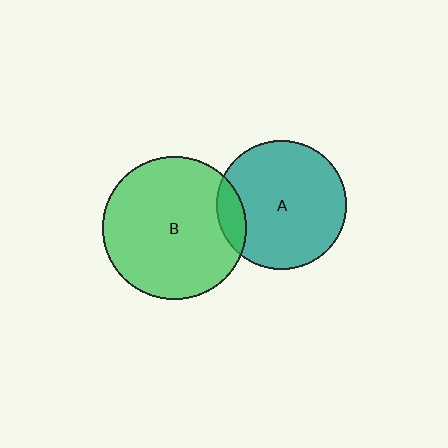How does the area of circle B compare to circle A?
Approximately 1.2 times.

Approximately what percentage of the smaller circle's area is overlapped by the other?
Approximately 10%.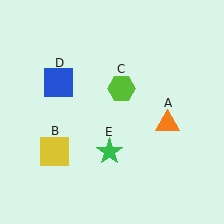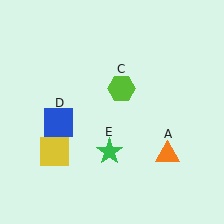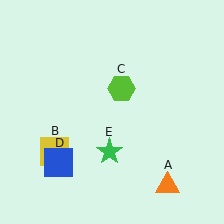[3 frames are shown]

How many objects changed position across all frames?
2 objects changed position: orange triangle (object A), blue square (object D).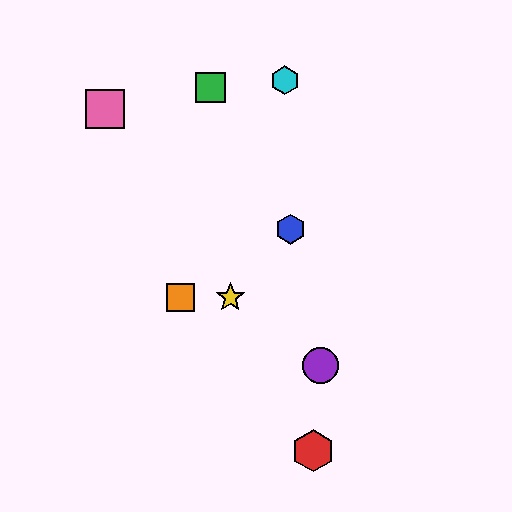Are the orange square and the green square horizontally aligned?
No, the orange square is at y≈297 and the green square is at y≈88.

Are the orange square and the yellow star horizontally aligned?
Yes, both are at y≈297.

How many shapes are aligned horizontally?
2 shapes (the yellow star, the orange square) are aligned horizontally.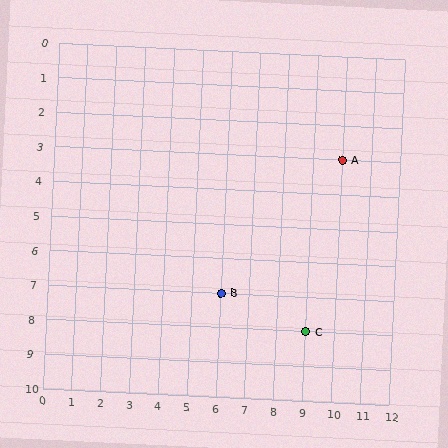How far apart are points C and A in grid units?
Points C and A are 1 column and 5 rows apart (about 5.1 grid units diagonally).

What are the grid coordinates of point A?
Point A is at grid coordinates (10, 3).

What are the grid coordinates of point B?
Point B is at grid coordinates (6, 7).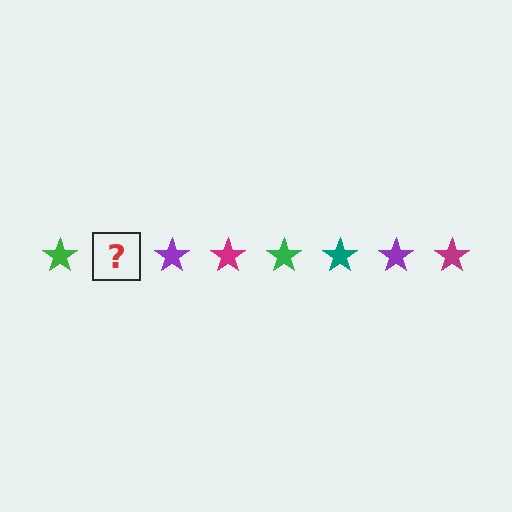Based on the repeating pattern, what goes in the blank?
The blank should be a teal star.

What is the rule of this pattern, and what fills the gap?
The rule is that the pattern cycles through green, teal, purple, magenta stars. The gap should be filled with a teal star.